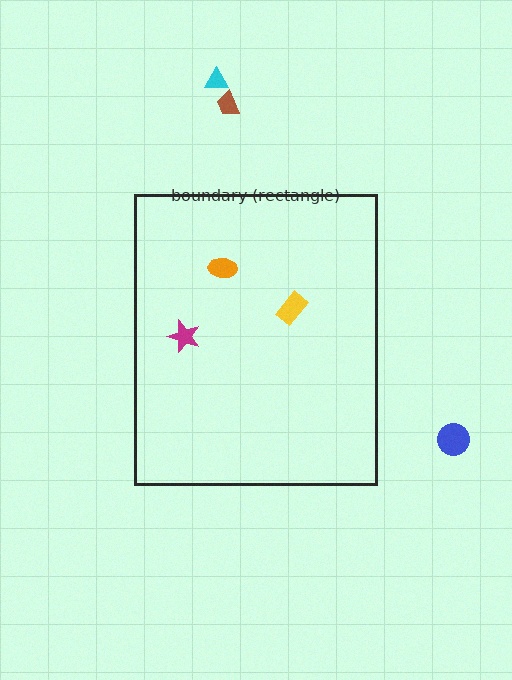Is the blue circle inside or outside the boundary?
Outside.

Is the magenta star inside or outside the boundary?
Inside.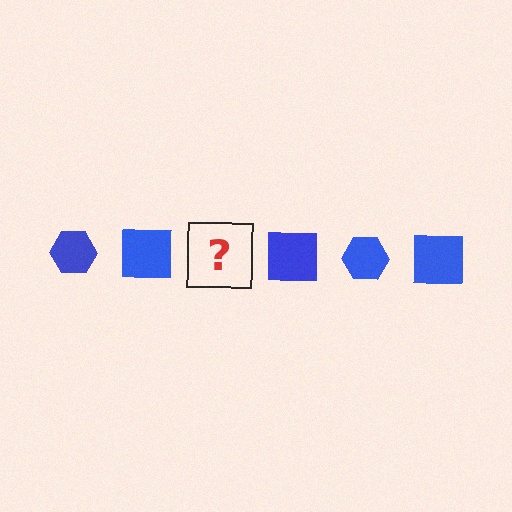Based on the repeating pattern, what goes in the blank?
The blank should be a blue hexagon.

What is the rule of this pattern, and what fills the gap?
The rule is that the pattern cycles through hexagon, square shapes in blue. The gap should be filled with a blue hexagon.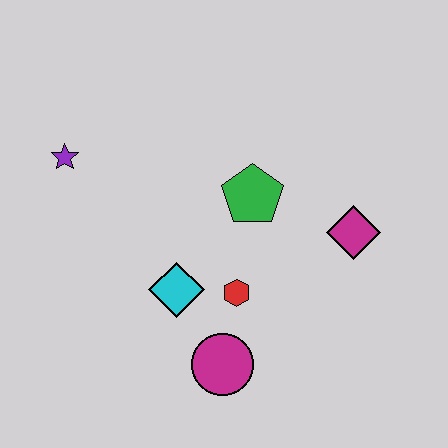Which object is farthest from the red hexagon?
The purple star is farthest from the red hexagon.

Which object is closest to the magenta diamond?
The green pentagon is closest to the magenta diamond.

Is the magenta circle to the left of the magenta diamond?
Yes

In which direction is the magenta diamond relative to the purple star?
The magenta diamond is to the right of the purple star.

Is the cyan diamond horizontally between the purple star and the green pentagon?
Yes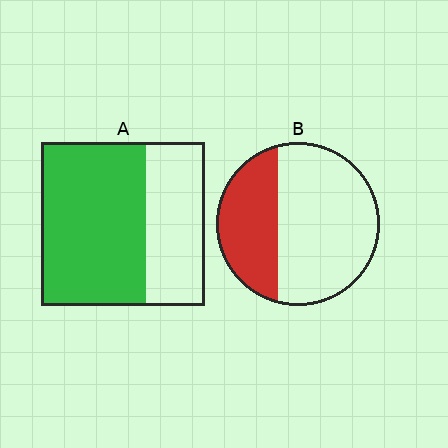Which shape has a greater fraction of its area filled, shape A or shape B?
Shape A.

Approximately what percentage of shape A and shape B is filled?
A is approximately 65% and B is approximately 35%.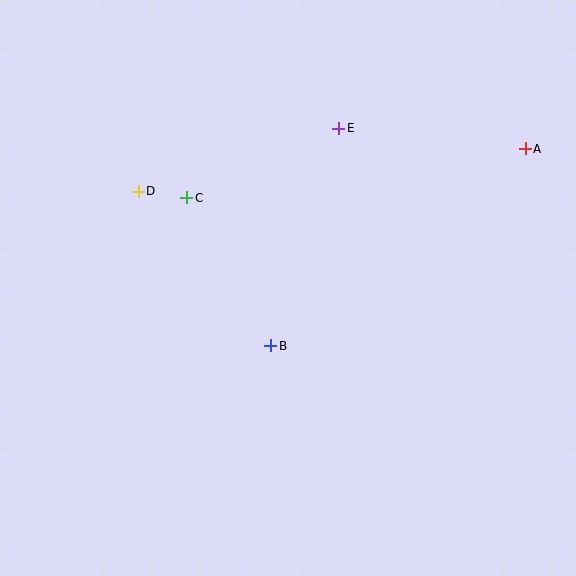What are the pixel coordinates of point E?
Point E is at (339, 128).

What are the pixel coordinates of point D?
Point D is at (138, 191).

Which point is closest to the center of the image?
Point B at (271, 346) is closest to the center.